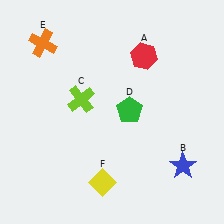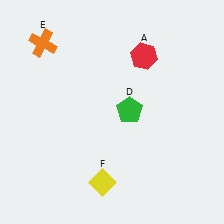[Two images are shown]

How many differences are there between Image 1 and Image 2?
There are 2 differences between the two images.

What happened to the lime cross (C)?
The lime cross (C) was removed in Image 2. It was in the top-left area of Image 1.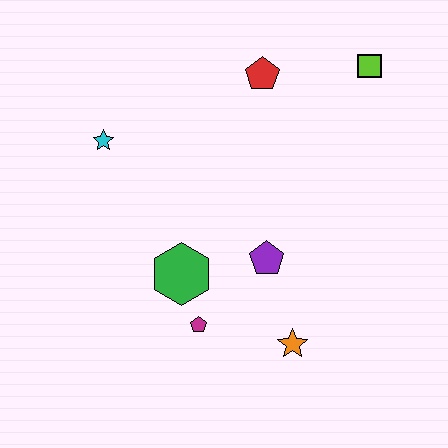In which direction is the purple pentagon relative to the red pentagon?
The purple pentagon is below the red pentagon.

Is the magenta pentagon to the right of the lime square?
No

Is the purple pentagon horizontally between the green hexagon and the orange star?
Yes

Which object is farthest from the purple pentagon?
The lime square is farthest from the purple pentagon.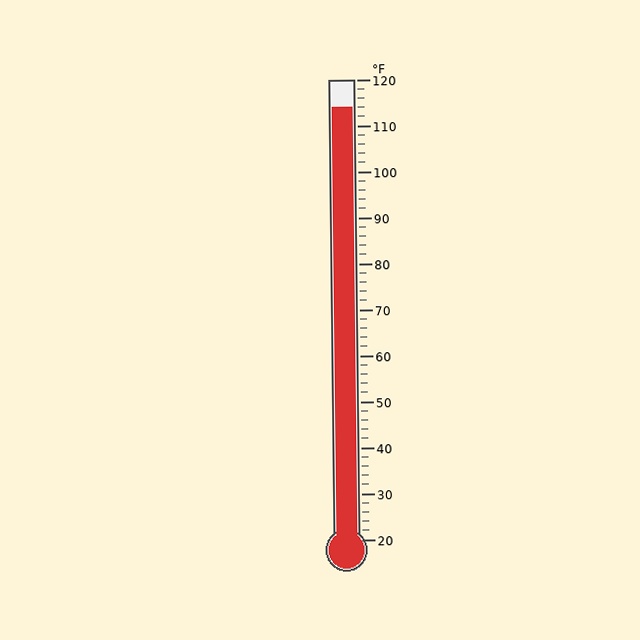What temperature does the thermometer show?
The thermometer shows approximately 114°F.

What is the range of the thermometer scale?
The thermometer scale ranges from 20°F to 120°F.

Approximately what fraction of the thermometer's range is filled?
The thermometer is filled to approximately 95% of its range.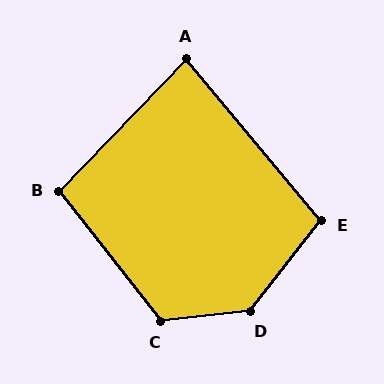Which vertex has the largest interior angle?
D, at approximately 134 degrees.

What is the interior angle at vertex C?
Approximately 122 degrees (obtuse).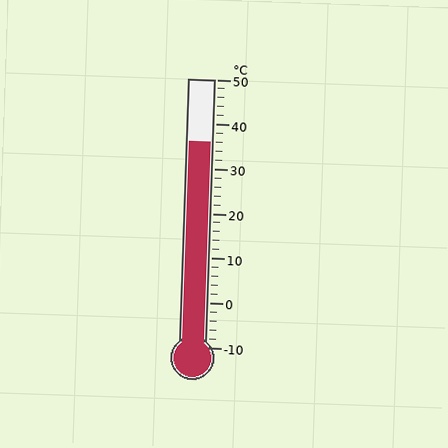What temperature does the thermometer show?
The thermometer shows approximately 36°C.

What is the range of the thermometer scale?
The thermometer scale ranges from -10°C to 50°C.